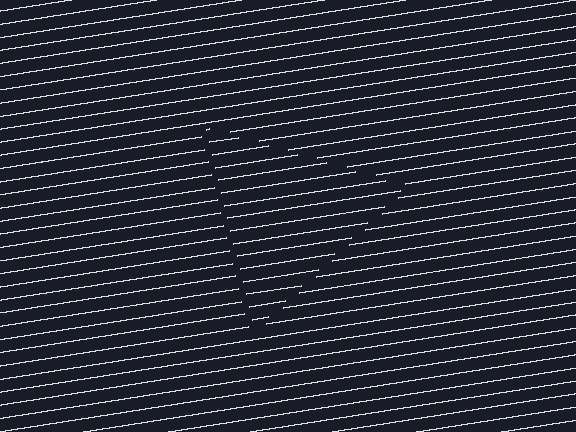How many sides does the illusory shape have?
3 sides — the line-ends trace a triangle.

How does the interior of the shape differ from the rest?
The interior of the shape contains the same grating, shifted by half a period — the contour is defined by the phase discontinuity where line-ends from the inner and outer gratings abut.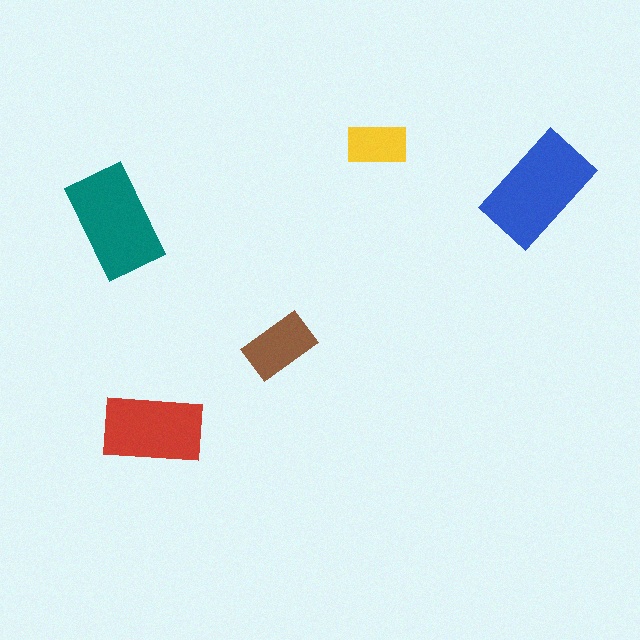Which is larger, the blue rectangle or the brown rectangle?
The blue one.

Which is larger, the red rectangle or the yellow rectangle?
The red one.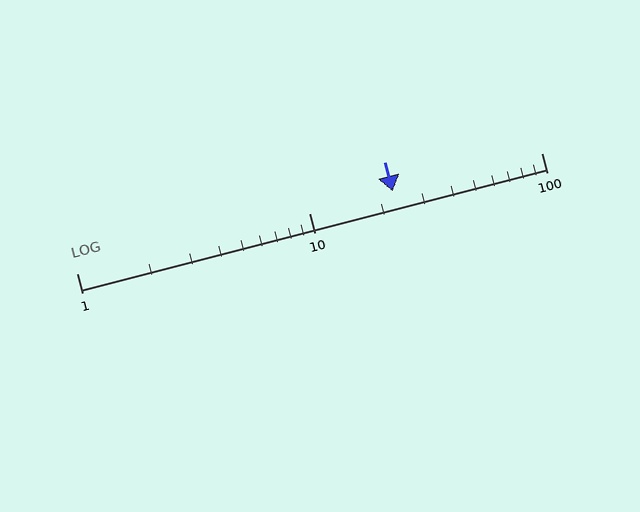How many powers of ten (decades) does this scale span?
The scale spans 2 decades, from 1 to 100.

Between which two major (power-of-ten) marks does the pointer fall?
The pointer is between 10 and 100.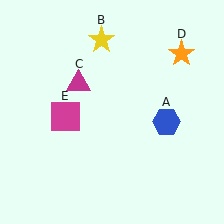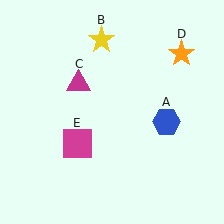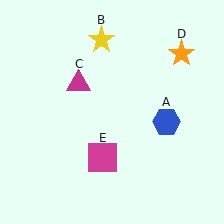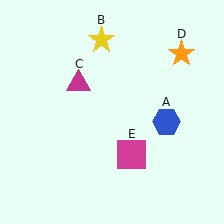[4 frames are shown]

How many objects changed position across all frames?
1 object changed position: magenta square (object E).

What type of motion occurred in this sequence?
The magenta square (object E) rotated counterclockwise around the center of the scene.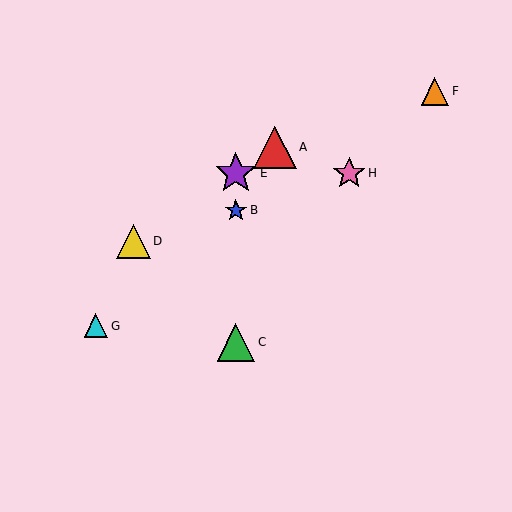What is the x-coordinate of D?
Object D is at x≈133.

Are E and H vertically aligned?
No, E is at x≈236 and H is at x≈349.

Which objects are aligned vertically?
Objects B, C, E are aligned vertically.